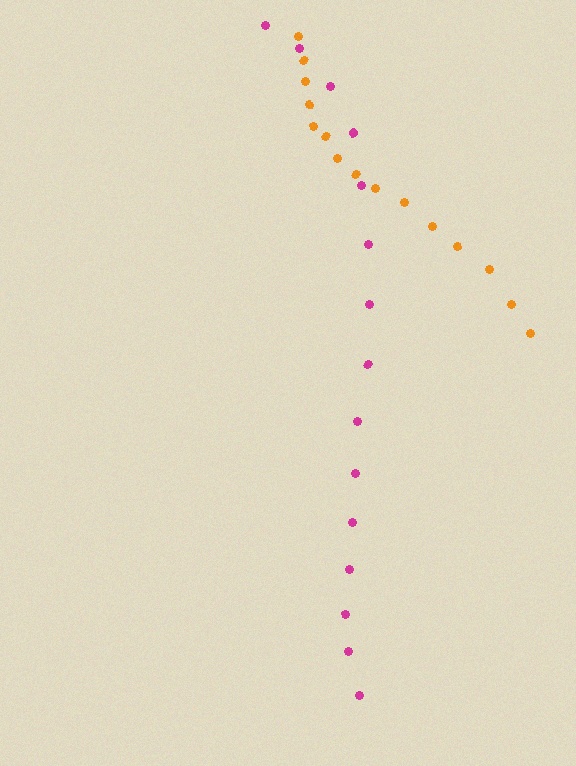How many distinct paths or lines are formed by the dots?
There are 2 distinct paths.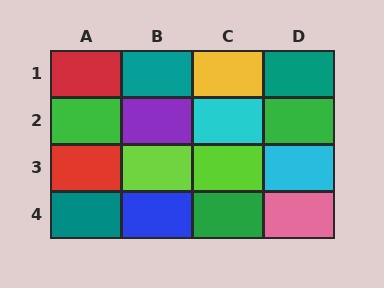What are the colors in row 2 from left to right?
Green, purple, cyan, green.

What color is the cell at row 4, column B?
Blue.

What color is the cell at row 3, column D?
Cyan.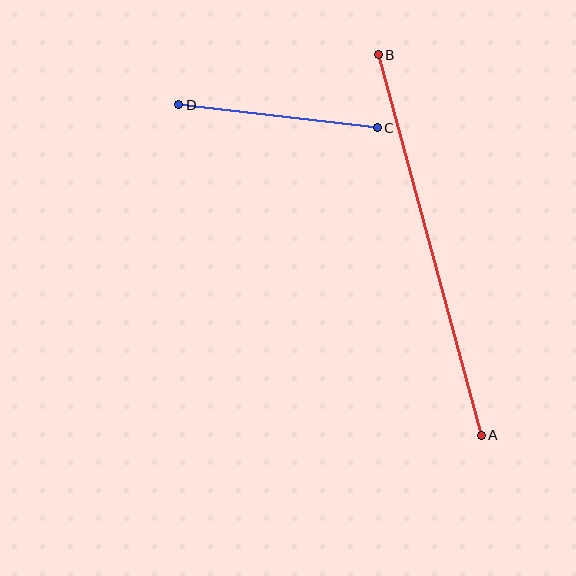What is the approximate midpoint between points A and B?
The midpoint is at approximately (430, 245) pixels.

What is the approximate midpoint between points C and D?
The midpoint is at approximately (278, 116) pixels.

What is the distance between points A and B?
The distance is approximately 394 pixels.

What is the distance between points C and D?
The distance is approximately 200 pixels.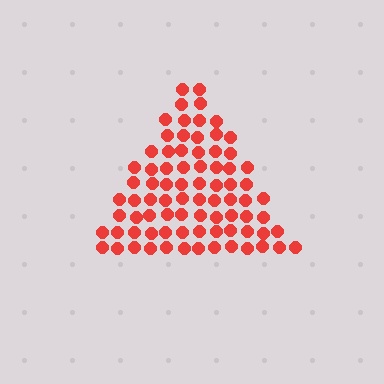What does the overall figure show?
The overall figure shows a triangle.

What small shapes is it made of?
It is made of small circles.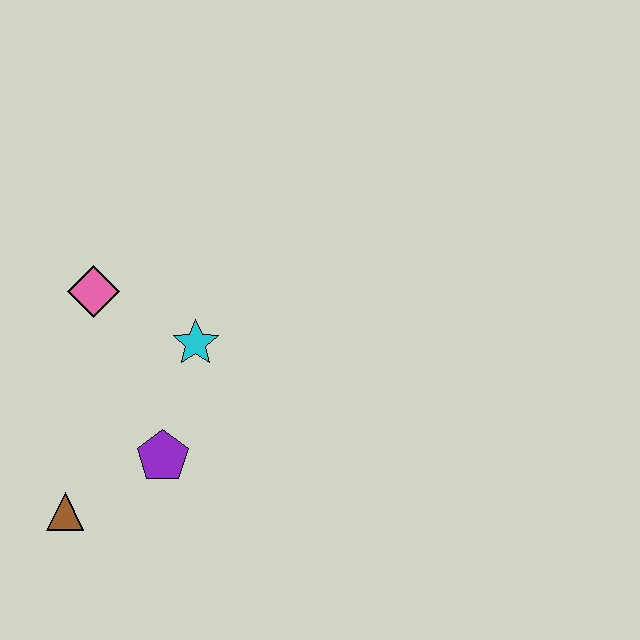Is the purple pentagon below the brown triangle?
No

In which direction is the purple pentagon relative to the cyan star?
The purple pentagon is below the cyan star.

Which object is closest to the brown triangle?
The purple pentagon is closest to the brown triangle.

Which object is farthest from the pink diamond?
The brown triangle is farthest from the pink diamond.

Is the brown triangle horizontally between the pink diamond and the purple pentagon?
No